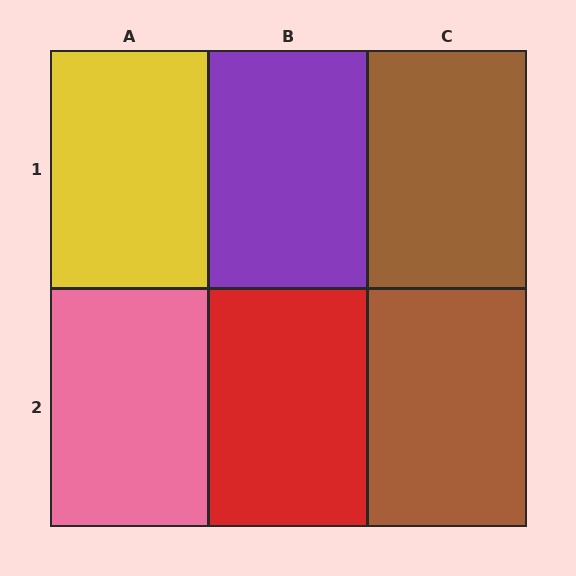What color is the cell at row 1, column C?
Brown.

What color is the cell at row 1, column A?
Yellow.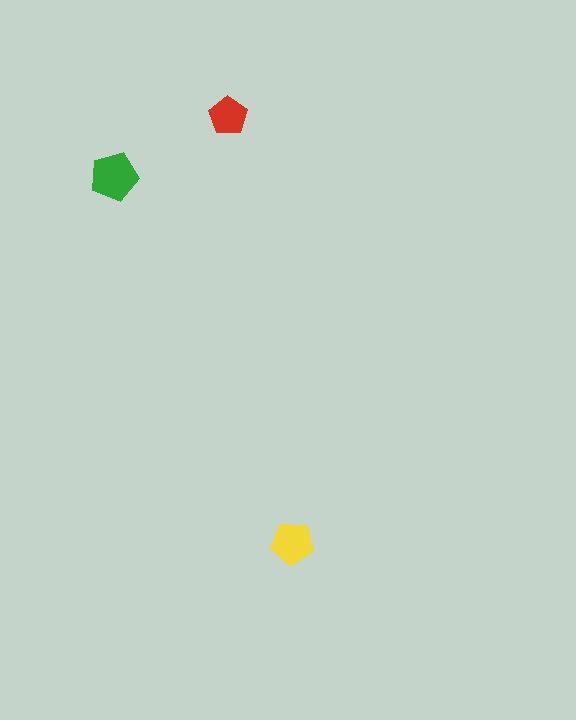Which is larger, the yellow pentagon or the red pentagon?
The yellow one.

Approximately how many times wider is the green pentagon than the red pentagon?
About 1.5 times wider.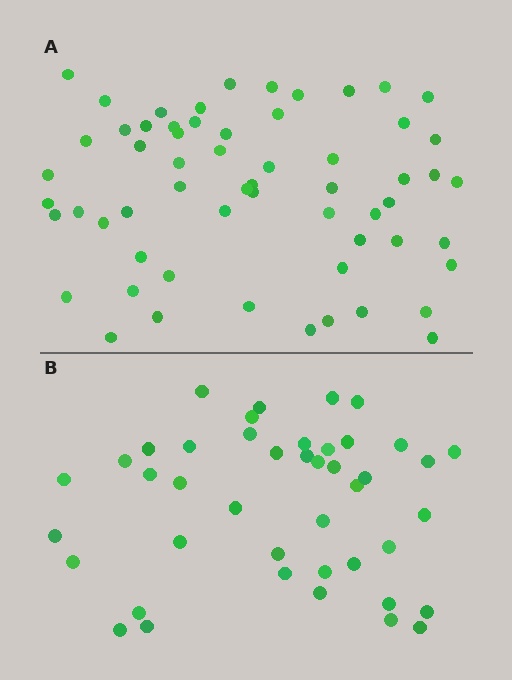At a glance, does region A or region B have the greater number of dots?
Region A (the top region) has more dots.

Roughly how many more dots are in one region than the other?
Region A has approximately 15 more dots than region B.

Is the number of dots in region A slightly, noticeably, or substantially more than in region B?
Region A has noticeably more, but not dramatically so. The ratio is roughly 1.4 to 1.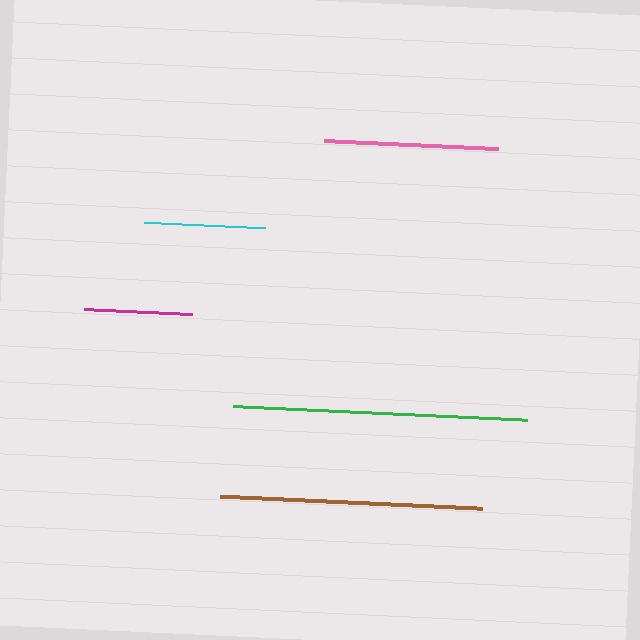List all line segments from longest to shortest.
From longest to shortest: green, brown, pink, cyan, magenta.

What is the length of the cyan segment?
The cyan segment is approximately 121 pixels long.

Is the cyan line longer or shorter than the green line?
The green line is longer than the cyan line.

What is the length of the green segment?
The green segment is approximately 294 pixels long.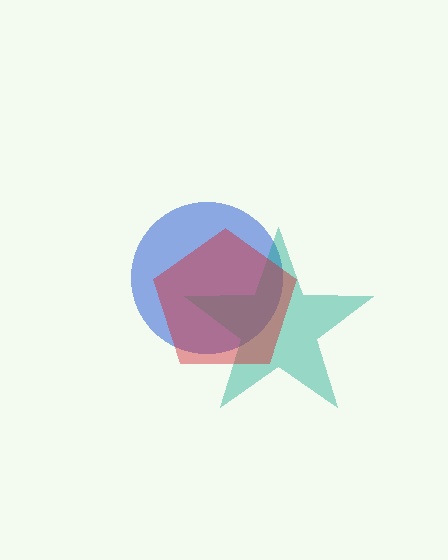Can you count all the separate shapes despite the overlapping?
Yes, there are 3 separate shapes.